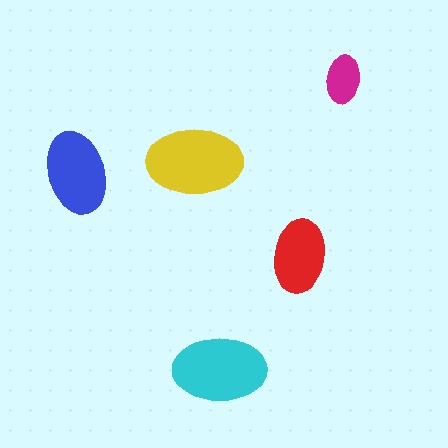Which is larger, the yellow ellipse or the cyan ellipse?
The yellow one.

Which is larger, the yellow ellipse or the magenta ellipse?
The yellow one.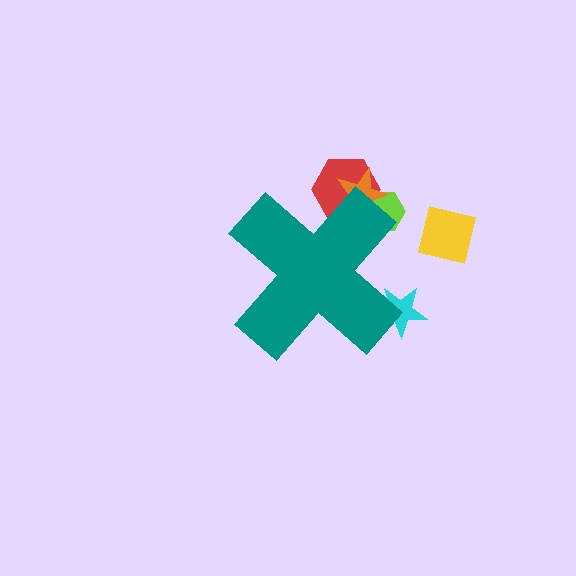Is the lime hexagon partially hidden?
Yes, the lime hexagon is partially hidden behind the teal cross.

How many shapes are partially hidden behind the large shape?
4 shapes are partially hidden.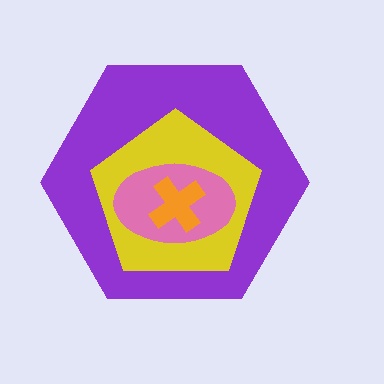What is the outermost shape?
The purple hexagon.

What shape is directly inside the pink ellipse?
The orange cross.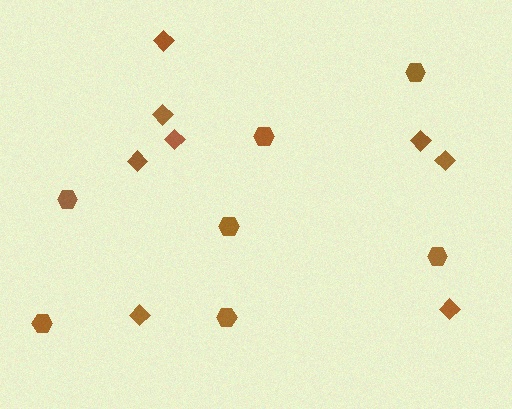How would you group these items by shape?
There are 2 groups: one group of diamonds (8) and one group of hexagons (7).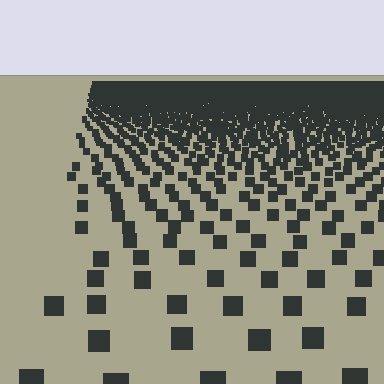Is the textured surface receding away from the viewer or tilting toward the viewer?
The surface is receding away from the viewer. Texture elements get smaller and denser toward the top.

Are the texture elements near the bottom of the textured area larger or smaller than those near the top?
Larger. Near the bottom, elements are closer to the viewer and appear at a bigger on-screen size.